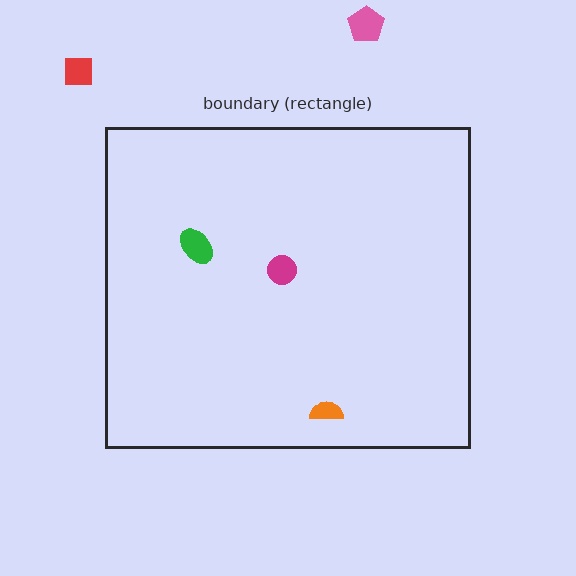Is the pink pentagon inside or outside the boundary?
Outside.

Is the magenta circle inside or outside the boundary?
Inside.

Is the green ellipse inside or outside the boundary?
Inside.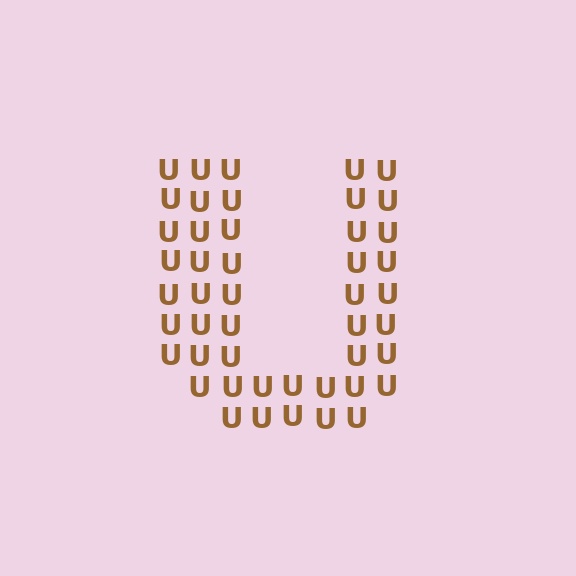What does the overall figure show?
The overall figure shows the letter U.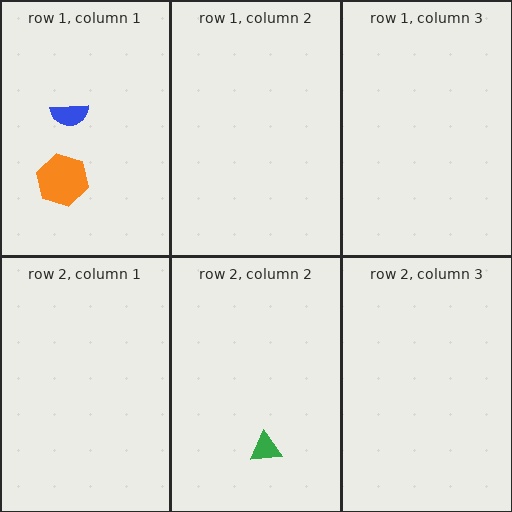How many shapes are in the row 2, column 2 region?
1.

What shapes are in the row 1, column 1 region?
The orange hexagon, the blue semicircle.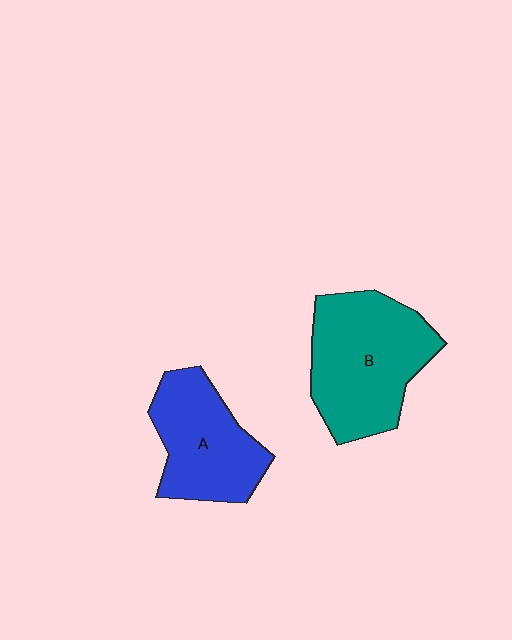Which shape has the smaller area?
Shape A (blue).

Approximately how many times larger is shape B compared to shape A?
Approximately 1.3 times.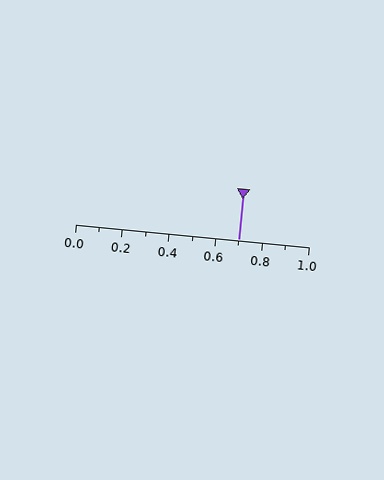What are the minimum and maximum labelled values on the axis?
The axis runs from 0.0 to 1.0.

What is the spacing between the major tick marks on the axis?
The major ticks are spaced 0.2 apart.